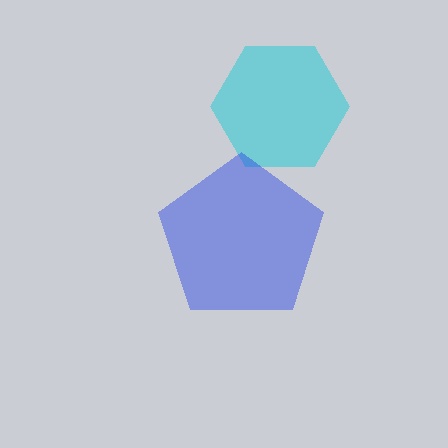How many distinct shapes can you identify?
There are 2 distinct shapes: a cyan hexagon, a blue pentagon.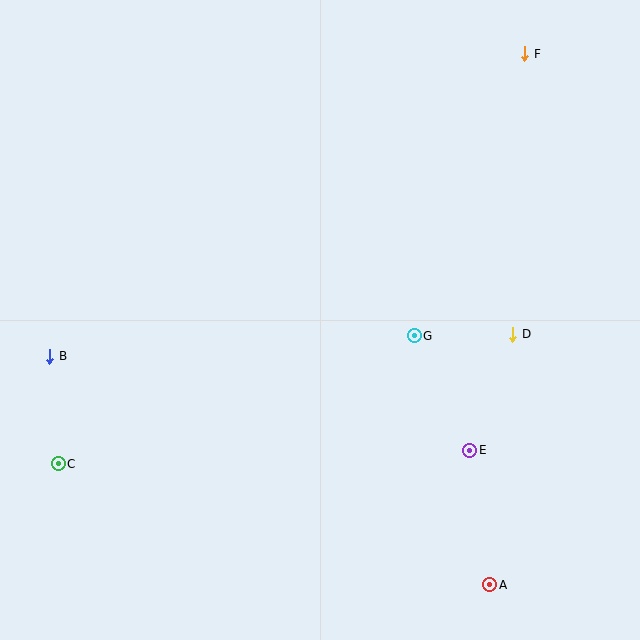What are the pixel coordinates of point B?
Point B is at (50, 356).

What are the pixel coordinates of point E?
Point E is at (470, 450).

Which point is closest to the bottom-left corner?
Point C is closest to the bottom-left corner.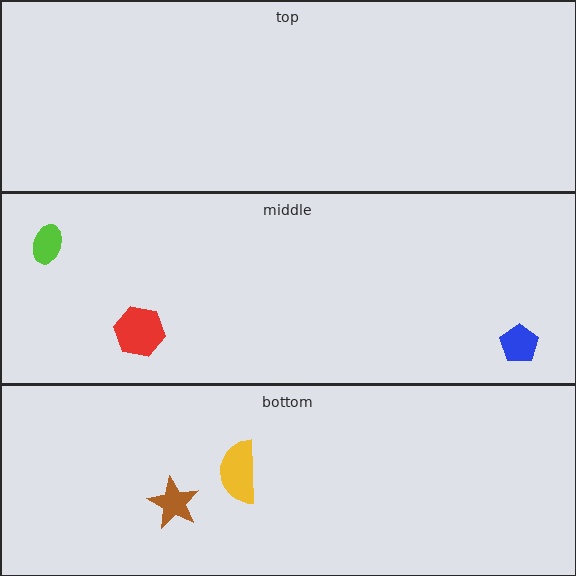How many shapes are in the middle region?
3.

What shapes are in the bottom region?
The brown star, the yellow semicircle.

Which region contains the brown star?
The bottom region.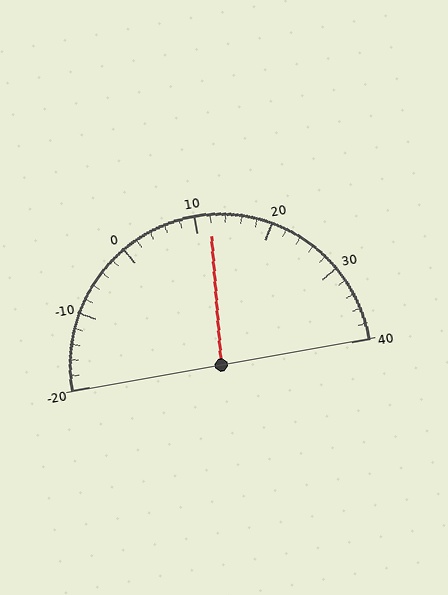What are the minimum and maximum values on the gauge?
The gauge ranges from -20 to 40.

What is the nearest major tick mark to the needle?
The nearest major tick mark is 10.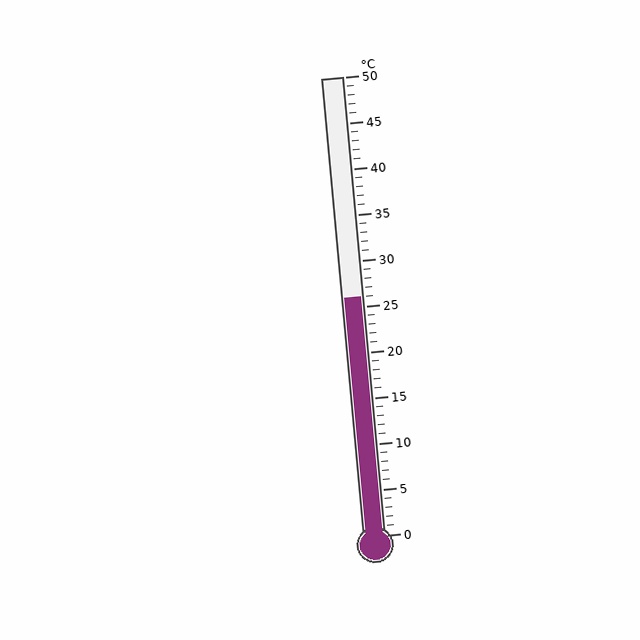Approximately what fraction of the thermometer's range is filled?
The thermometer is filled to approximately 50% of its range.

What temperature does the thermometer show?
The thermometer shows approximately 26°C.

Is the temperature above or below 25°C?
The temperature is above 25°C.